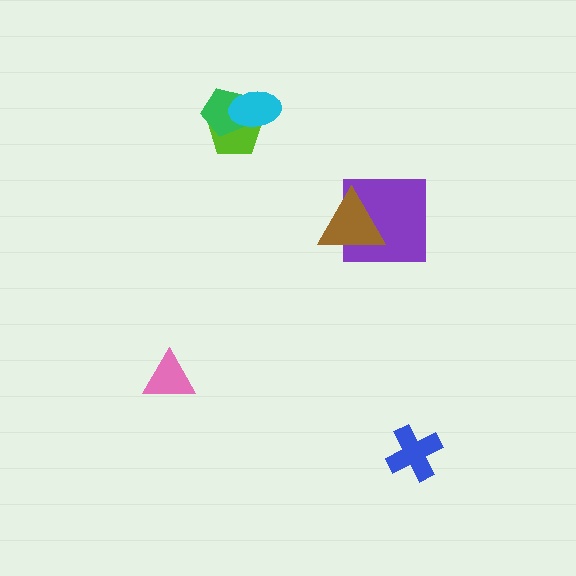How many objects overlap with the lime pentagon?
2 objects overlap with the lime pentagon.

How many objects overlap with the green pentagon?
2 objects overlap with the green pentagon.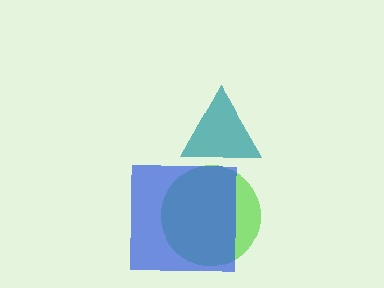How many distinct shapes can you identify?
There are 3 distinct shapes: a lime circle, a blue square, a teal triangle.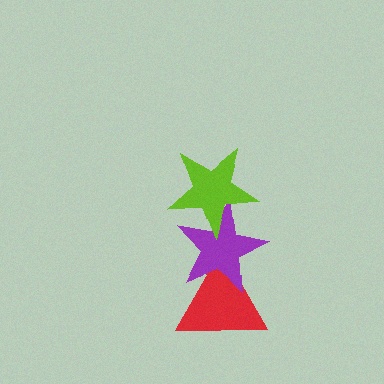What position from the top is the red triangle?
The red triangle is 3rd from the top.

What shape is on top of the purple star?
The lime star is on top of the purple star.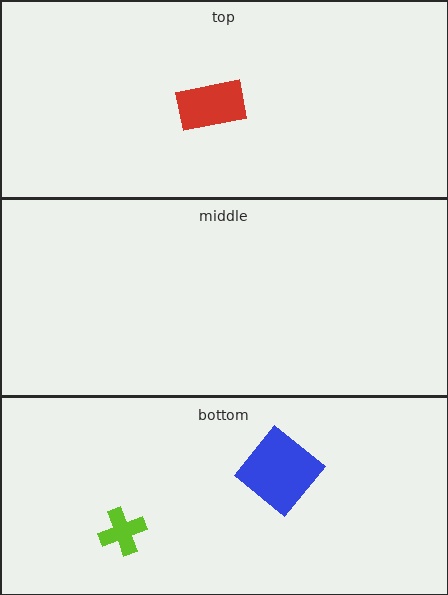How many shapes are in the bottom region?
2.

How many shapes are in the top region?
1.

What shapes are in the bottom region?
The lime cross, the blue diamond.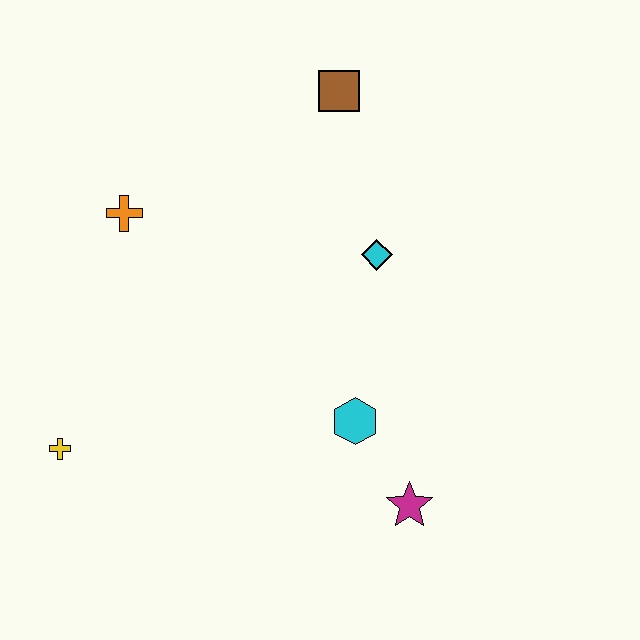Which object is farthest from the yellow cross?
The brown square is farthest from the yellow cross.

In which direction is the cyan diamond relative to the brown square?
The cyan diamond is below the brown square.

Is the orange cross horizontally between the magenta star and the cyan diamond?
No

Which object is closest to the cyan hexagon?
The magenta star is closest to the cyan hexagon.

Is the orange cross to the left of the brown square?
Yes